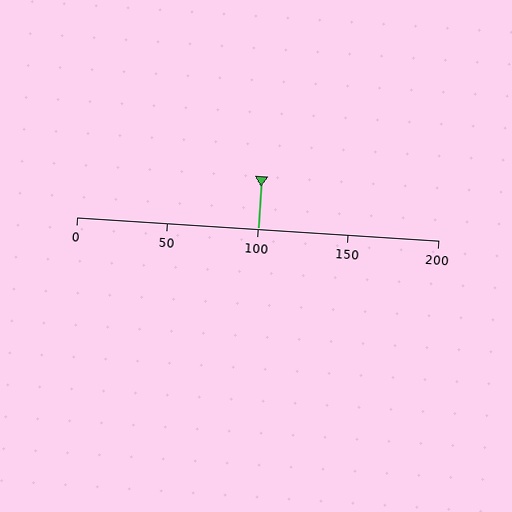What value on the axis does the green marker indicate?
The marker indicates approximately 100.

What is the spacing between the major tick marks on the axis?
The major ticks are spaced 50 apart.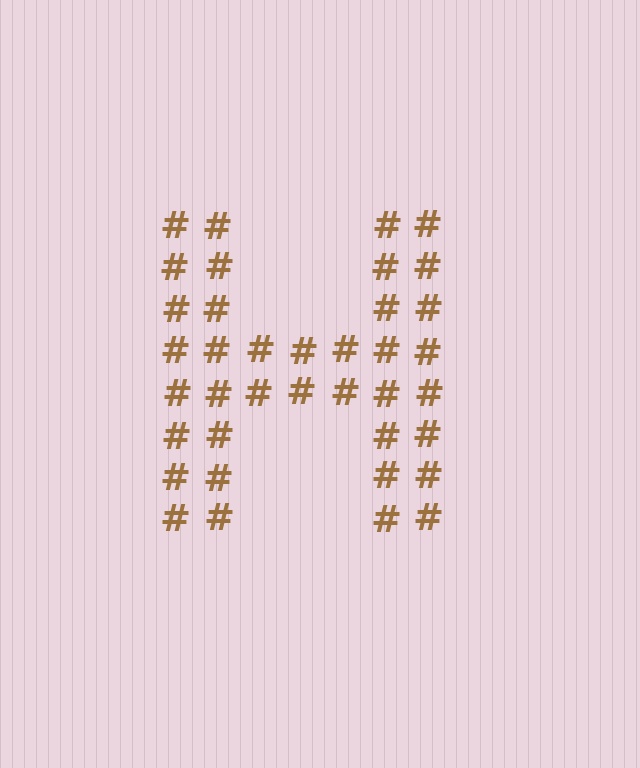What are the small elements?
The small elements are hash symbols.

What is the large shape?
The large shape is the letter H.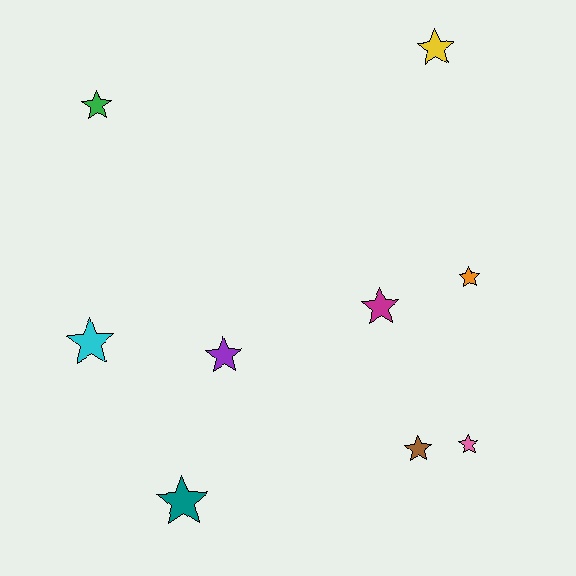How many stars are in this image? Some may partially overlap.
There are 9 stars.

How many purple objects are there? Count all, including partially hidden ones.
There is 1 purple object.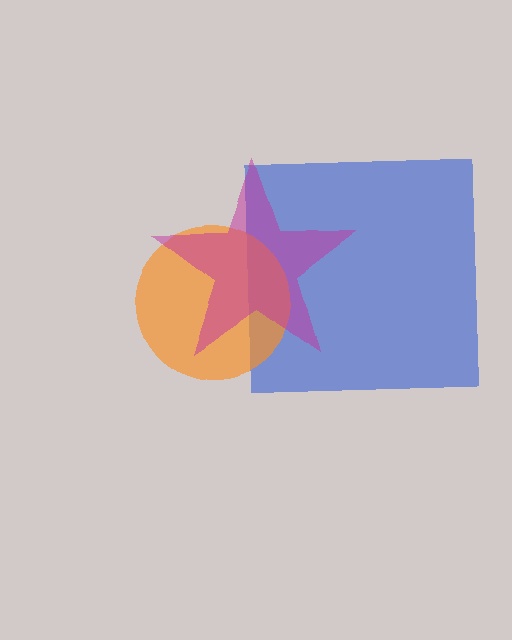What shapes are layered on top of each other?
The layered shapes are: a blue square, an orange circle, a magenta star.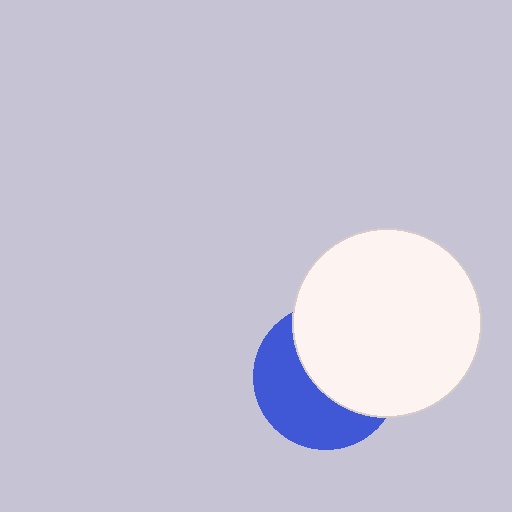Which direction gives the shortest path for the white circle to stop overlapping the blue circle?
Moving toward the upper-right gives the shortest separation.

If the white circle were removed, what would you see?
You would see the complete blue circle.